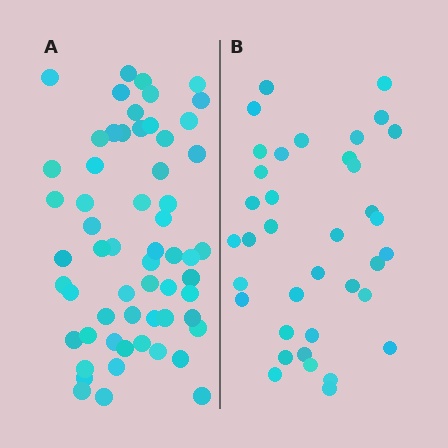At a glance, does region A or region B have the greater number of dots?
Region A (the left region) has more dots.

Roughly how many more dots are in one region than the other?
Region A has approximately 20 more dots than region B.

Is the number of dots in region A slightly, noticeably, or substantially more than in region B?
Region A has substantially more. The ratio is roughly 1.6 to 1.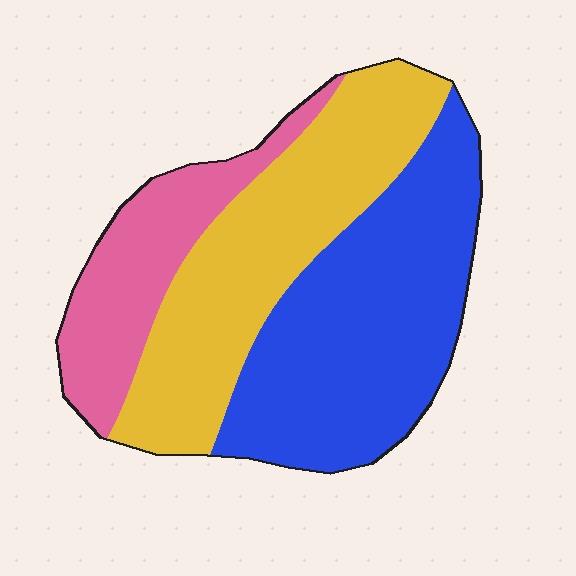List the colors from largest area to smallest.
From largest to smallest: blue, yellow, pink.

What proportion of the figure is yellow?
Yellow covers around 35% of the figure.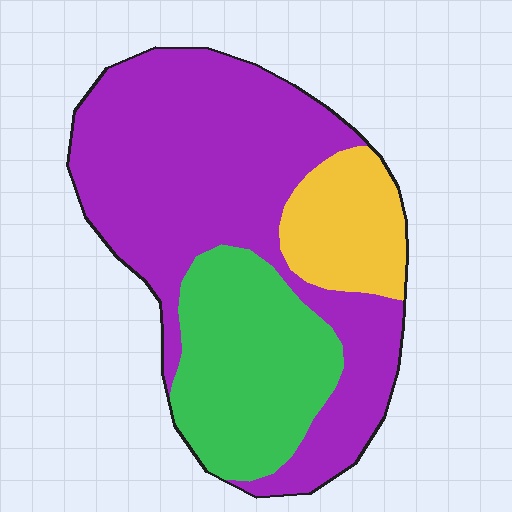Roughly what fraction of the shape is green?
Green covers about 25% of the shape.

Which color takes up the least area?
Yellow, at roughly 15%.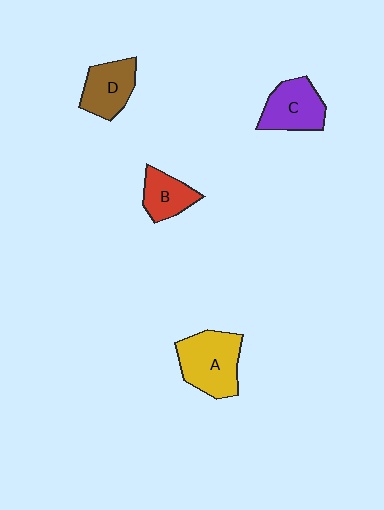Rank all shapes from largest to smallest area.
From largest to smallest: A (yellow), C (purple), D (brown), B (red).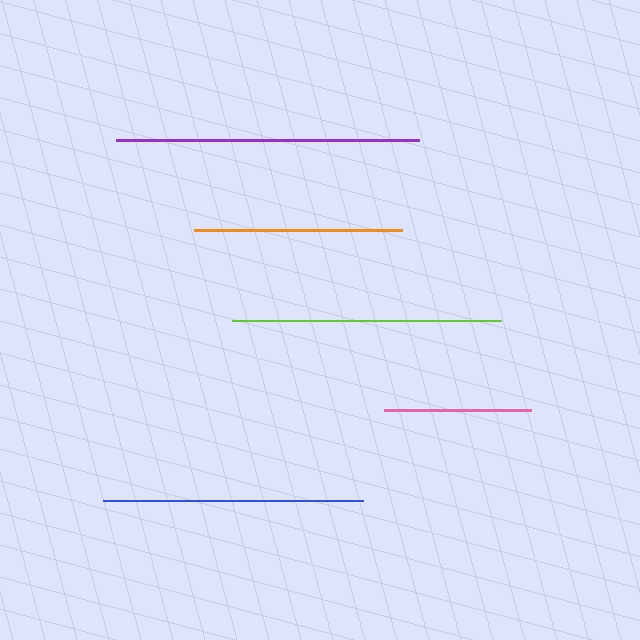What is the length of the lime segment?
The lime segment is approximately 270 pixels long.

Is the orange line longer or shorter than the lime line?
The lime line is longer than the orange line.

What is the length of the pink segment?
The pink segment is approximately 147 pixels long.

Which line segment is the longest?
The purple line is the longest at approximately 303 pixels.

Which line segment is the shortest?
The pink line is the shortest at approximately 147 pixels.